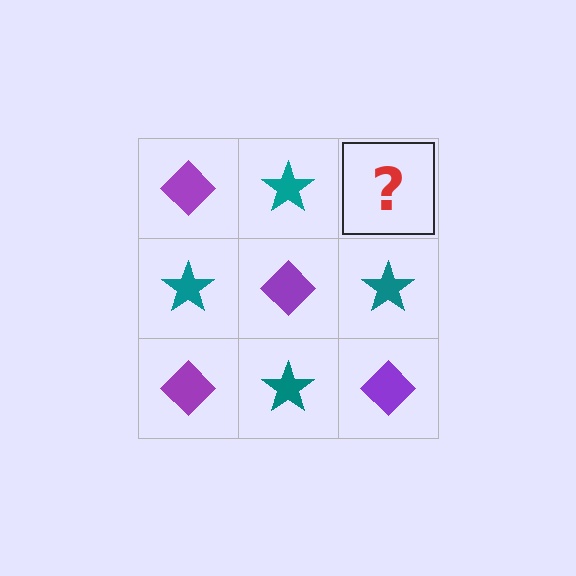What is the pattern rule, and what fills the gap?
The rule is that it alternates purple diamond and teal star in a checkerboard pattern. The gap should be filled with a purple diamond.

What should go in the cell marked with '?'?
The missing cell should contain a purple diamond.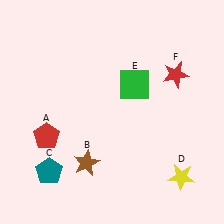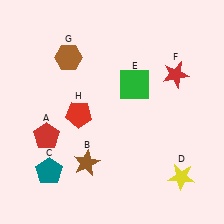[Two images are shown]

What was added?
A brown hexagon (G), a red pentagon (H) were added in Image 2.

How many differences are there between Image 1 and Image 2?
There are 2 differences between the two images.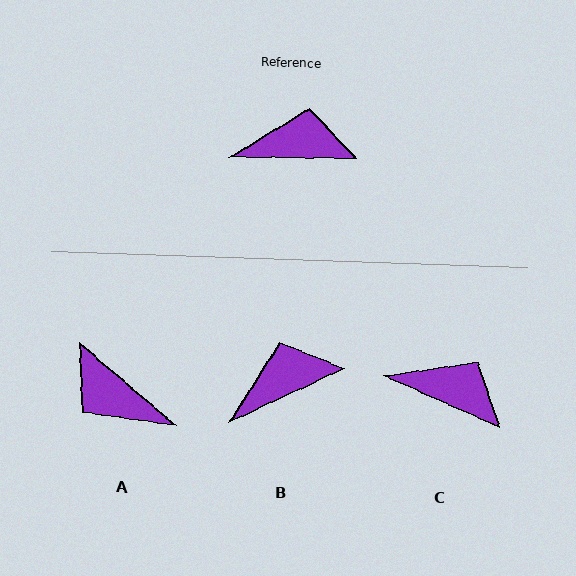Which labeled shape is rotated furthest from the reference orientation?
A, about 140 degrees away.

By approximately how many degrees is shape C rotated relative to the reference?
Approximately 23 degrees clockwise.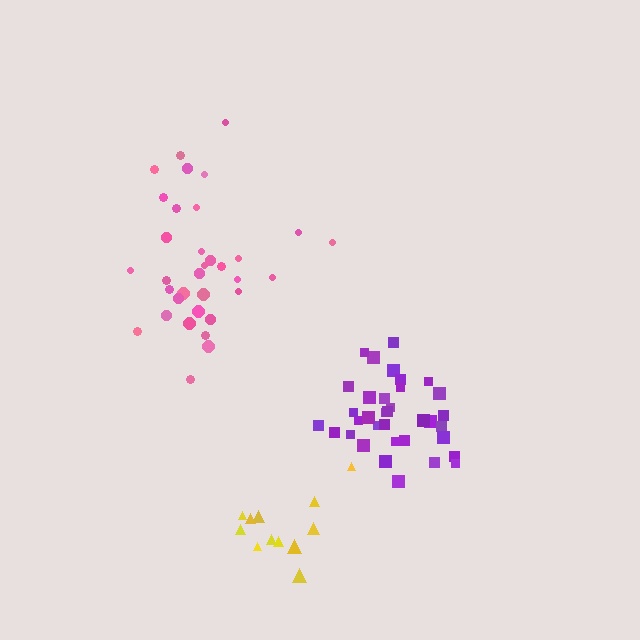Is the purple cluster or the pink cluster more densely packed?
Purple.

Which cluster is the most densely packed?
Purple.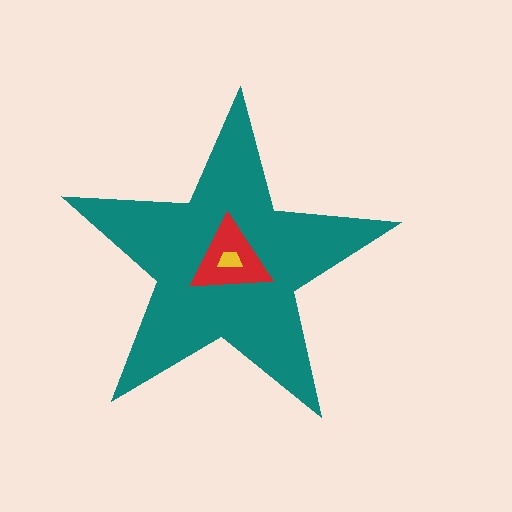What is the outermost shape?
The teal star.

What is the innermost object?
The yellow trapezoid.